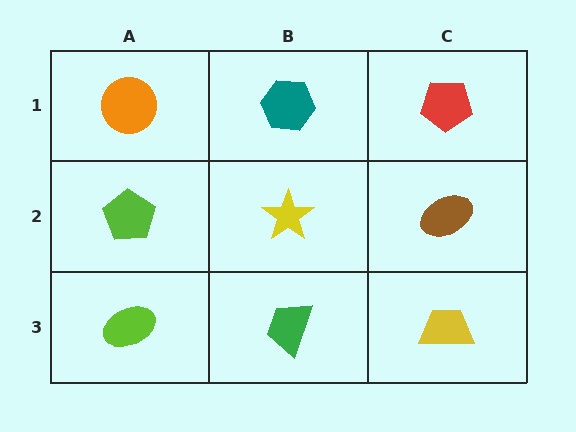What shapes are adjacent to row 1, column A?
A lime pentagon (row 2, column A), a teal hexagon (row 1, column B).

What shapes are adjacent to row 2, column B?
A teal hexagon (row 1, column B), a green trapezoid (row 3, column B), a lime pentagon (row 2, column A), a brown ellipse (row 2, column C).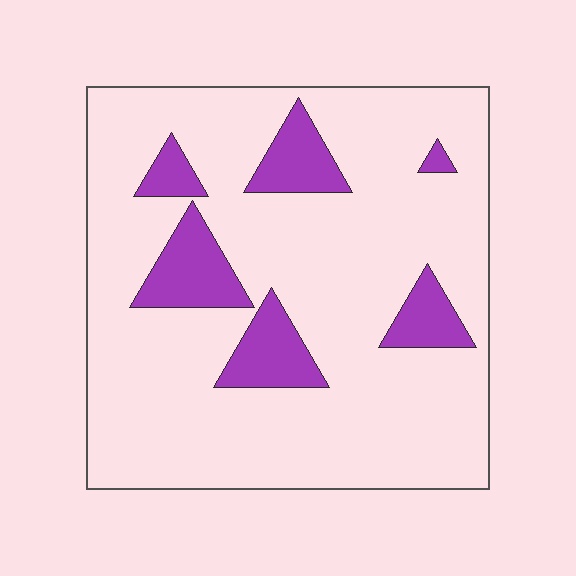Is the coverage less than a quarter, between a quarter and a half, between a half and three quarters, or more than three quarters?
Less than a quarter.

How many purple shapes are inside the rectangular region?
6.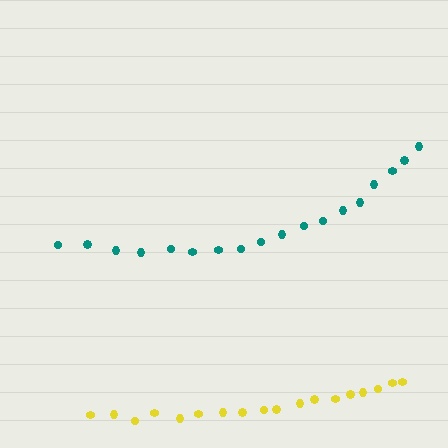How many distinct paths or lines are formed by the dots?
There are 2 distinct paths.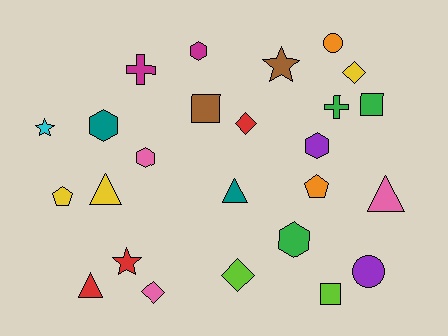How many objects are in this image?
There are 25 objects.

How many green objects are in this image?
There are 3 green objects.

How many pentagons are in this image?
There are 2 pentagons.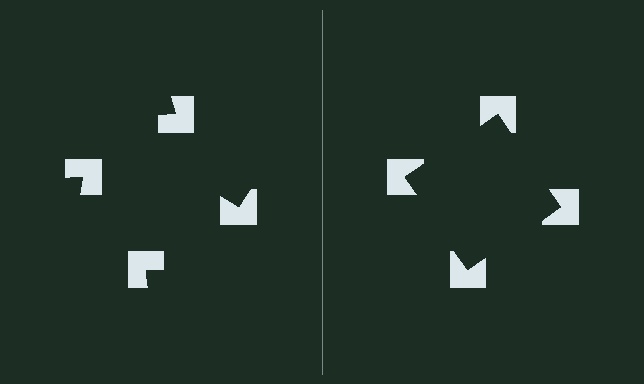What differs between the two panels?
The notched squares are positioned identically on both sides; only the wedge orientations differ. On the right they align to a square; on the left they are misaligned.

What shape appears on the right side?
An illusory square.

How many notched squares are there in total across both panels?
8 — 4 on each side.